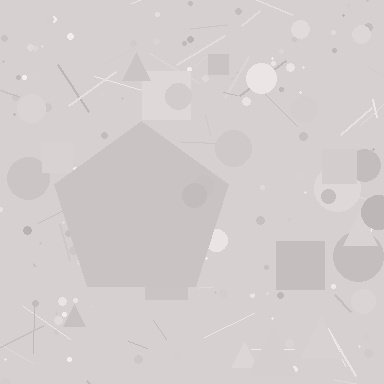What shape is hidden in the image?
A pentagon is hidden in the image.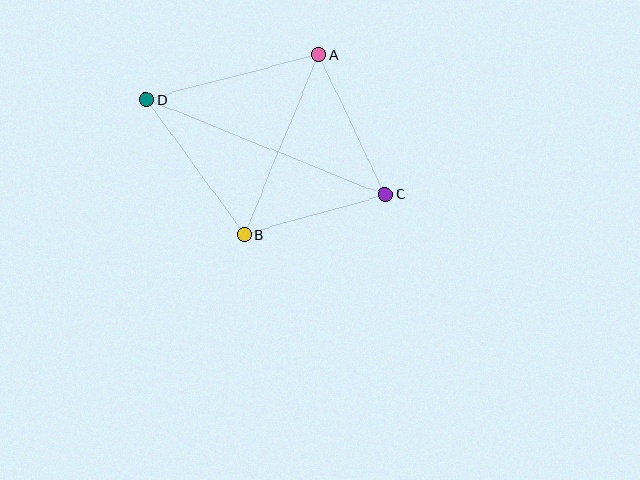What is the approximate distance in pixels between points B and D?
The distance between B and D is approximately 167 pixels.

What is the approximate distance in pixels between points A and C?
The distance between A and C is approximately 154 pixels.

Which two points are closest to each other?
Points B and C are closest to each other.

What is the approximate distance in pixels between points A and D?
The distance between A and D is approximately 178 pixels.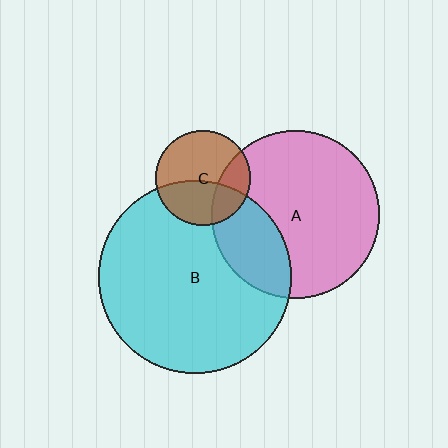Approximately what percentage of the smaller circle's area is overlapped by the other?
Approximately 25%.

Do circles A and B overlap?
Yes.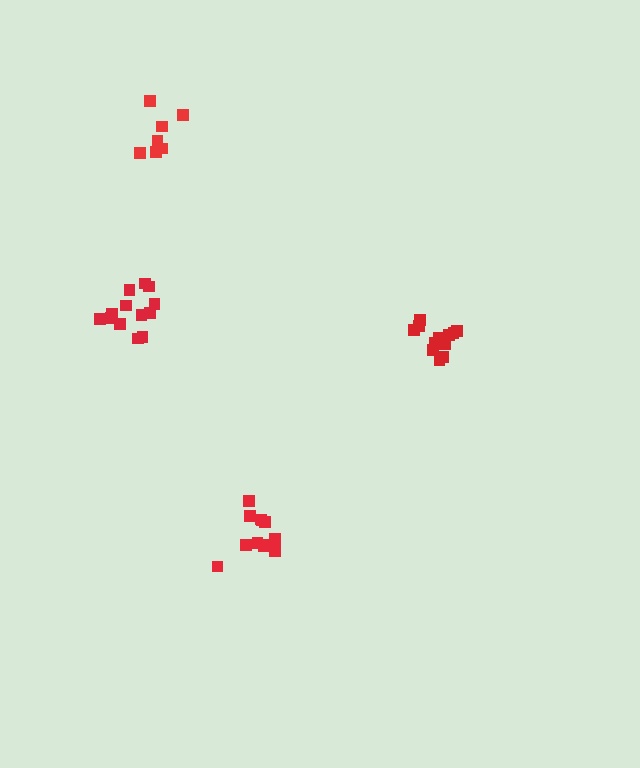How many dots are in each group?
Group 1: 13 dots, Group 2: 12 dots, Group 3: 12 dots, Group 4: 7 dots (44 total).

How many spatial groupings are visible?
There are 4 spatial groupings.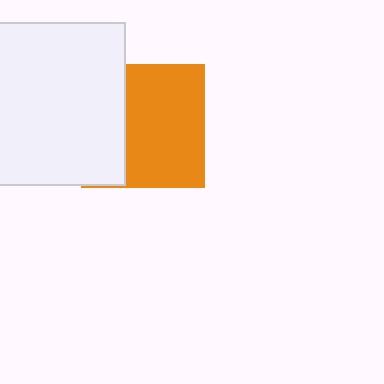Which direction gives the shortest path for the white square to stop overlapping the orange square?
Moving left gives the shortest separation.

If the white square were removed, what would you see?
You would see the complete orange square.